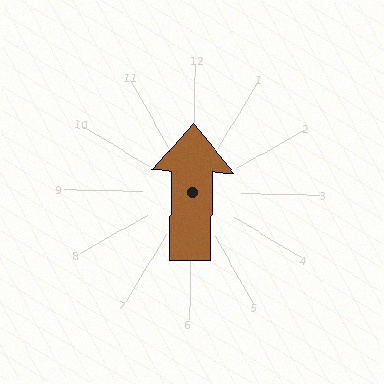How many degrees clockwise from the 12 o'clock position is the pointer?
Approximately 1 degrees.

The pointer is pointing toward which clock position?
Roughly 12 o'clock.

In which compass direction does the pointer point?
North.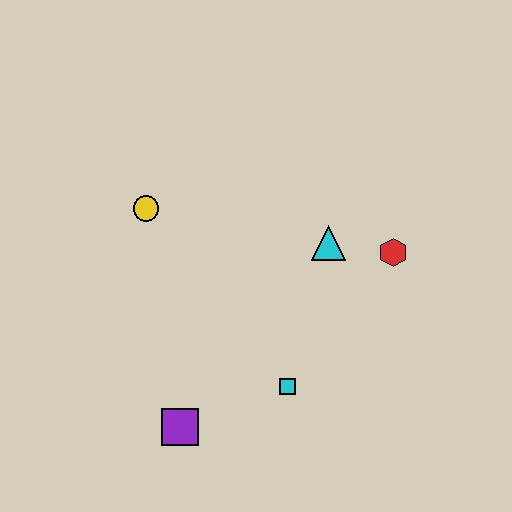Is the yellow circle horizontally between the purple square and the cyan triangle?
No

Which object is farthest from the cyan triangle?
The purple square is farthest from the cyan triangle.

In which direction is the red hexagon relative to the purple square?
The red hexagon is to the right of the purple square.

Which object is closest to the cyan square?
The purple square is closest to the cyan square.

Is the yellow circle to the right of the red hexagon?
No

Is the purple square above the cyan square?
No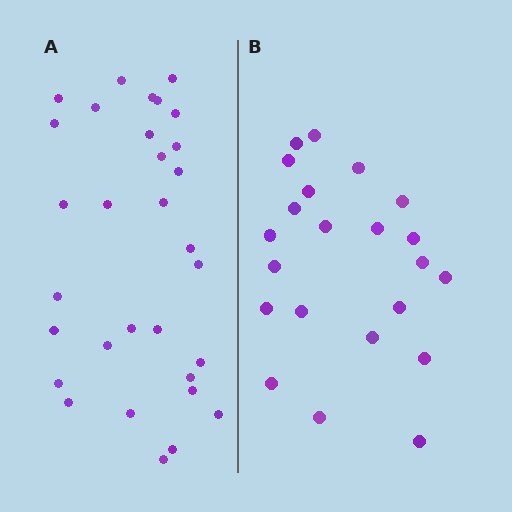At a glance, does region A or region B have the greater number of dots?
Region A (the left region) has more dots.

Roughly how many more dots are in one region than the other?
Region A has roughly 8 or so more dots than region B.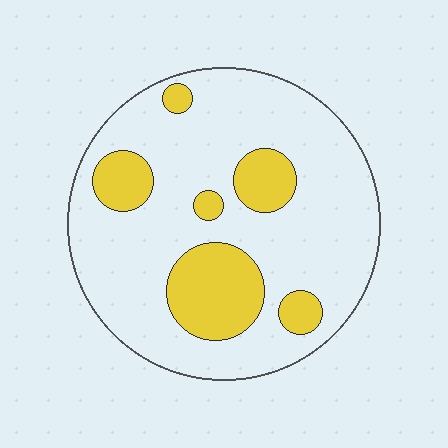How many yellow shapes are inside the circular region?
6.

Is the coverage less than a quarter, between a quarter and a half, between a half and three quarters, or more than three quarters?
Less than a quarter.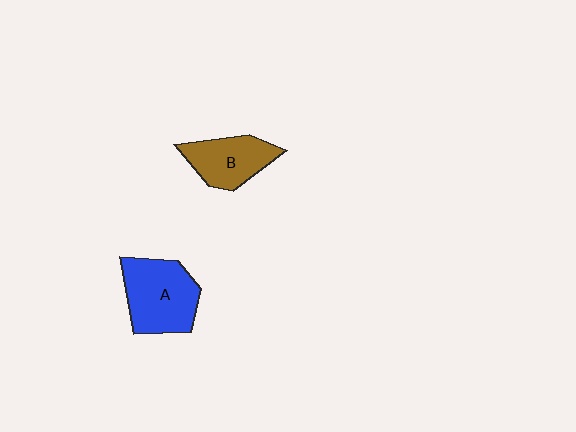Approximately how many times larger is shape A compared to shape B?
Approximately 1.3 times.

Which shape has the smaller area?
Shape B (brown).